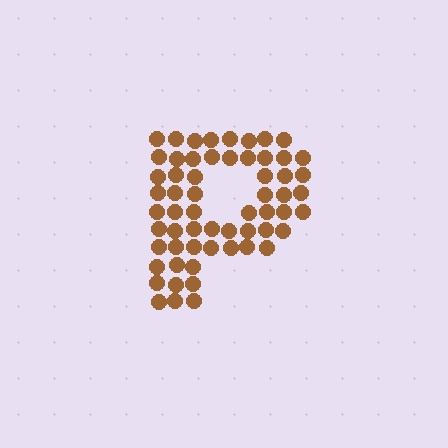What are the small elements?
The small elements are circles.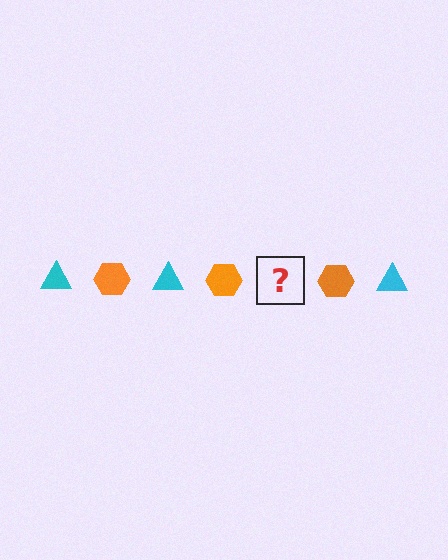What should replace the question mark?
The question mark should be replaced with a cyan triangle.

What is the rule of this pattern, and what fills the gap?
The rule is that the pattern alternates between cyan triangle and orange hexagon. The gap should be filled with a cyan triangle.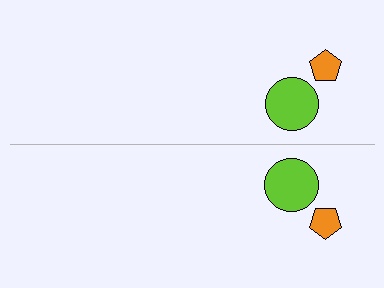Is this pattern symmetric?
Yes, this pattern has bilateral (reflection) symmetry.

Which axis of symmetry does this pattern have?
The pattern has a horizontal axis of symmetry running through the center of the image.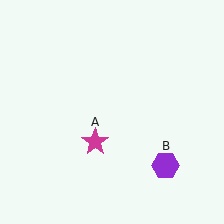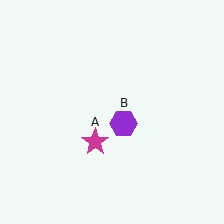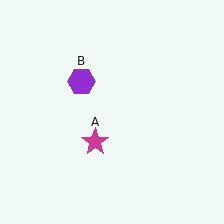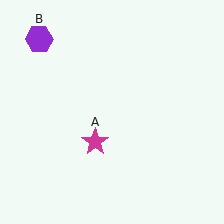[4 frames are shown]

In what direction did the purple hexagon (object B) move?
The purple hexagon (object B) moved up and to the left.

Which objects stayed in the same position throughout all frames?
Magenta star (object A) remained stationary.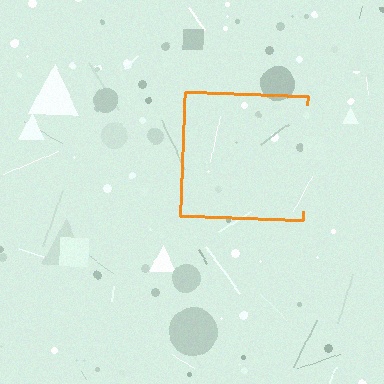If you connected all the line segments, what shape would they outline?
They would outline a square.